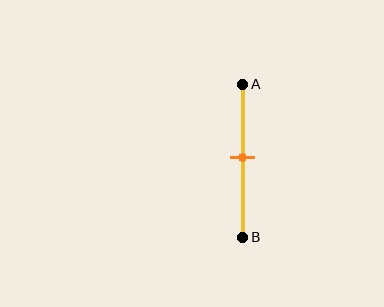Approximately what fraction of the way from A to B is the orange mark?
The orange mark is approximately 50% of the way from A to B.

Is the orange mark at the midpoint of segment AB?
Yes, the mark is approximately at the midpoint.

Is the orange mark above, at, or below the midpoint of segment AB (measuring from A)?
The orange mark is approximately at the midpoint of segment AB.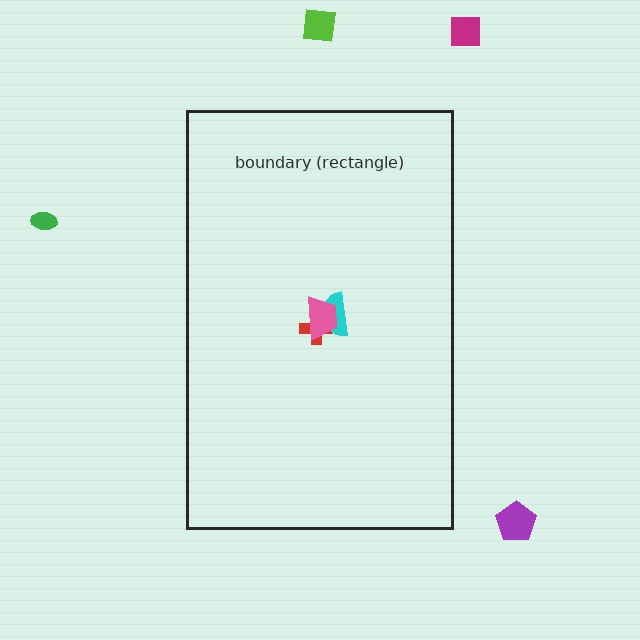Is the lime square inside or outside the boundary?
Outside.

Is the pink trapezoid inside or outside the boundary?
Inside.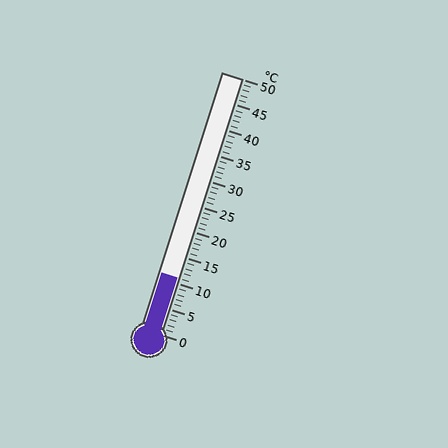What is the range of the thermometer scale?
The thermometer scale ranges from 0°C to 50°C.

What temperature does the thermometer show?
The thermometer shows approximately 11°C.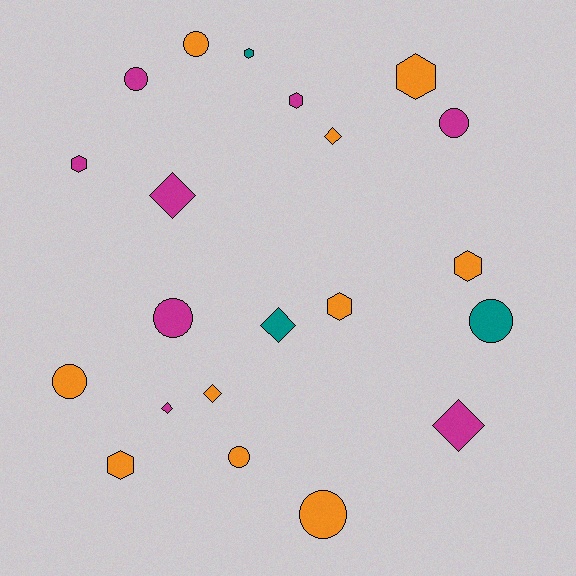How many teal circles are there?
There is 1 teal circle.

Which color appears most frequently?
Orange, with 10 objects.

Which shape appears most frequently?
Circle, with 8 objects.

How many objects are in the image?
There are 21 objects.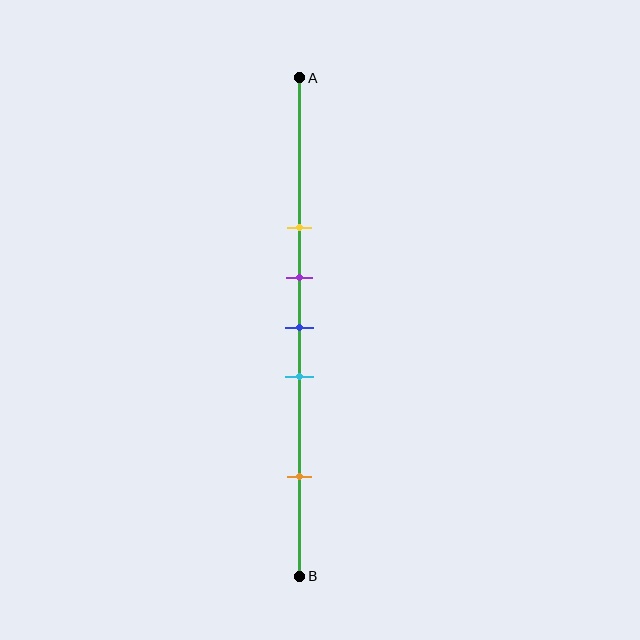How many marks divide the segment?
There are 5 marks dividing the segment.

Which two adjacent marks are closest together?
The purple and blue marks are the closest adjacent pair.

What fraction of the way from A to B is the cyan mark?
The cyan mark is approximately 60% (0.6) of the way from A to B.